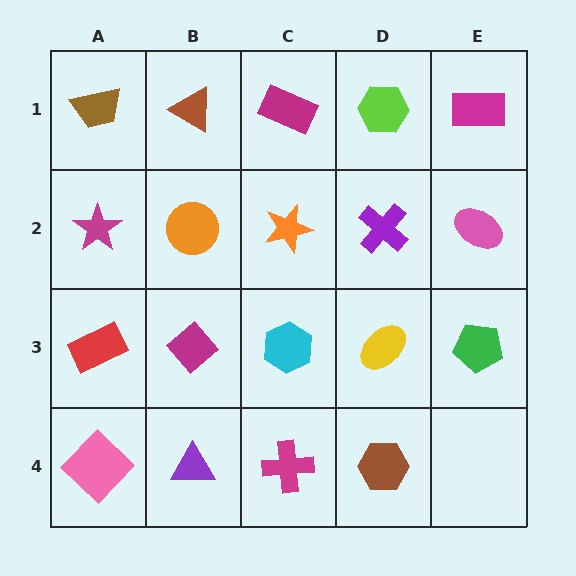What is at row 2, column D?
A purple cross.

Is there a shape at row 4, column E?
No, that cell is empty.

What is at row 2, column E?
A pink ellipse.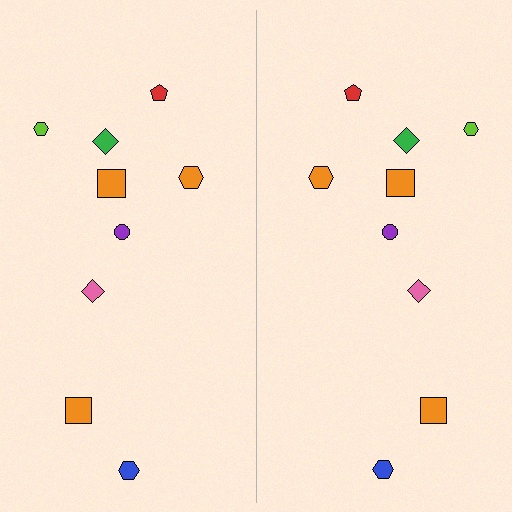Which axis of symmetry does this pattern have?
The pattern has a vertical axis of symmetry running through the center of the image.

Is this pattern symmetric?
Yes, this pattern has bilateral (reflection) symmetry.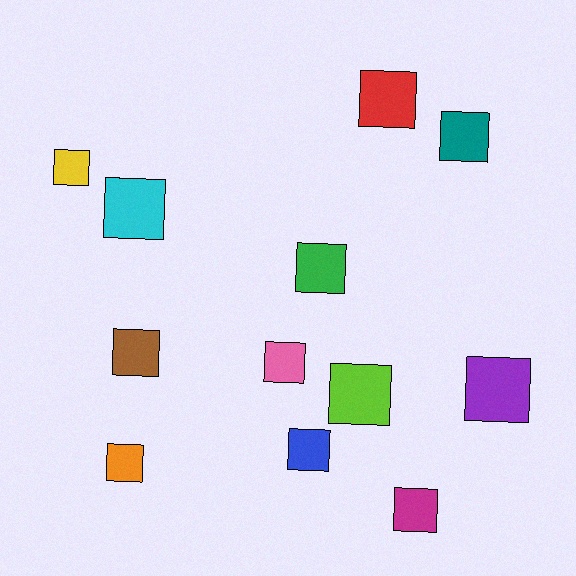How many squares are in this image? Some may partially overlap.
There are 12 squares.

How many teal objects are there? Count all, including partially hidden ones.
There is 1 teal object.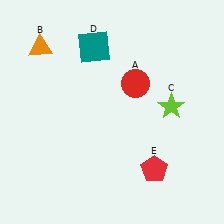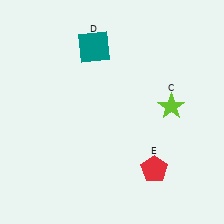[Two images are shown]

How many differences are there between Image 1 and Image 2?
There are 2 differences between the two images.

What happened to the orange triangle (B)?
The orange triangle (B) was removed in Image 2. It was in the top-left area of Image 1.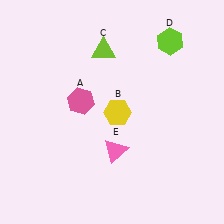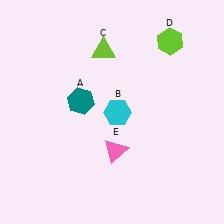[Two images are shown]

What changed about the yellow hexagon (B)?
In Image 1, B is yellow. In Image 2, it changed to cyan.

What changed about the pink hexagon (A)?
In Image 1, A is pink. In Image 2, it changed to teal.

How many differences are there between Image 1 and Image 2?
There are 2 differences between the two images.